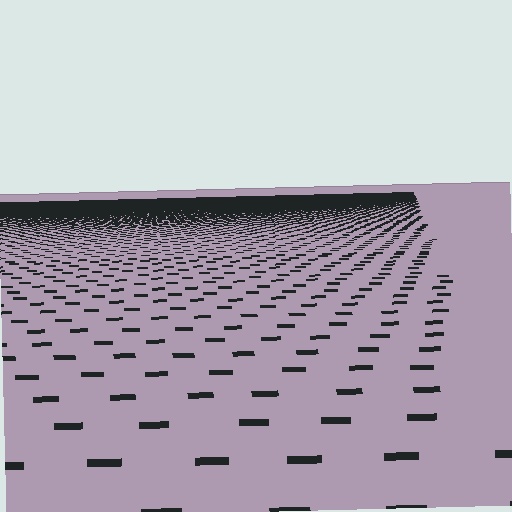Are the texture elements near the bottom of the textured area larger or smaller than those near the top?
Larger. Near the bottom, elements are closer to the viewer and appear at a bigger on-screen size.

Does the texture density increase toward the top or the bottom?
Density increases toward the top.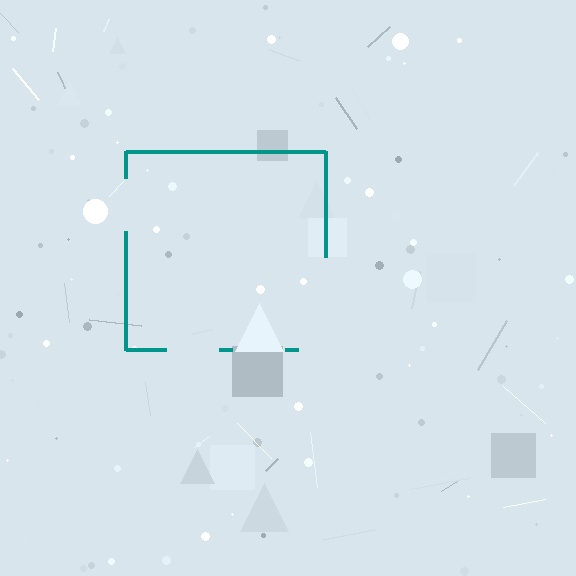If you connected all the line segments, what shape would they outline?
They would outline a square.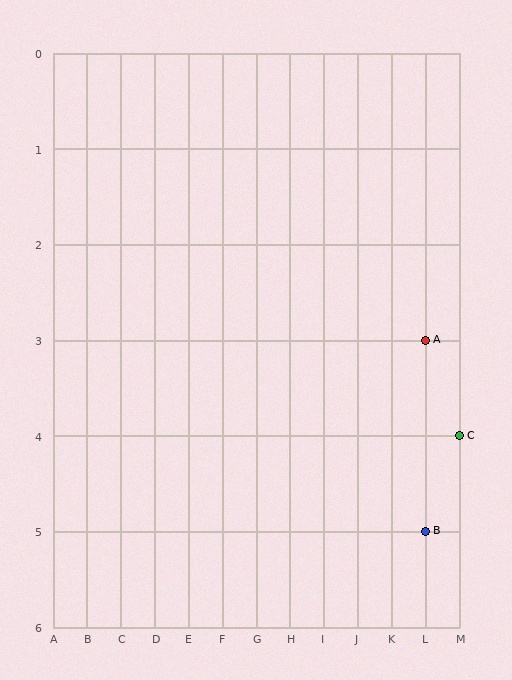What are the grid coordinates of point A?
Point A is at grid coordinates (L, 3).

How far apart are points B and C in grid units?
Points B and C are 1 column and 1 row apart (about 1.4 grid units diagonally).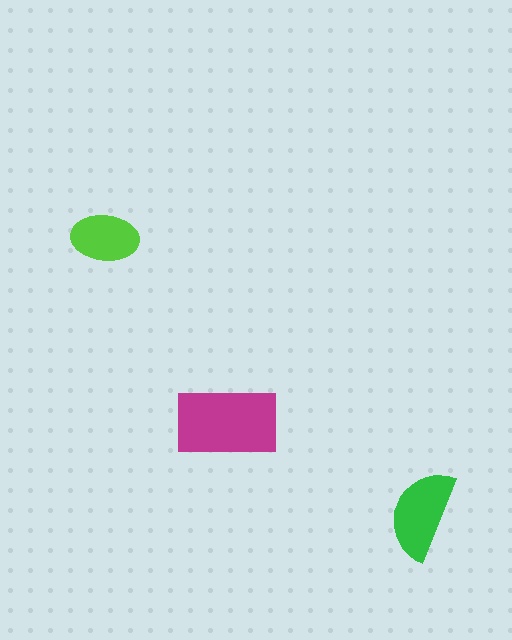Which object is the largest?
The magenta rectangle.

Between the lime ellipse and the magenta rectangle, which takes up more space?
The magenta rectangle.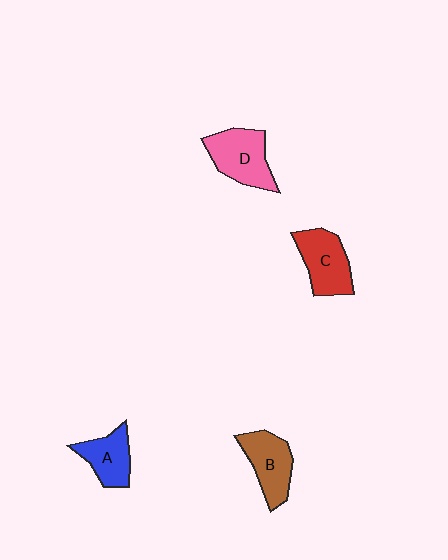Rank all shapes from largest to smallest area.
From largest to smallest: D (pink), C (red), B (brown), A (blue).